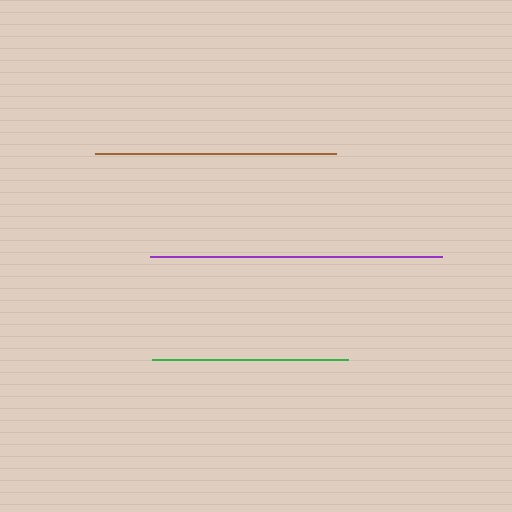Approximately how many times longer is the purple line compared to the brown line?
The purple line is approximately 1.2 times the length of the brown line.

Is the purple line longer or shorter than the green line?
The purple line is longer than the green line.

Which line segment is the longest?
The purple line is the longest at approximately 293 pixels.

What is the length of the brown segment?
The brown segment is approximately 242 pixels long.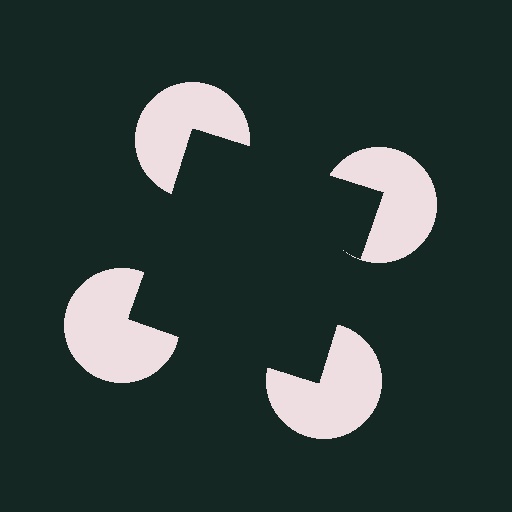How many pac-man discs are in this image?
There are 4 — one at each vertex of the illusory square.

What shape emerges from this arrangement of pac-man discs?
An illusory square — its edges are inferred from the aligned wedge cuts in the pac-man discs, not physically drawn.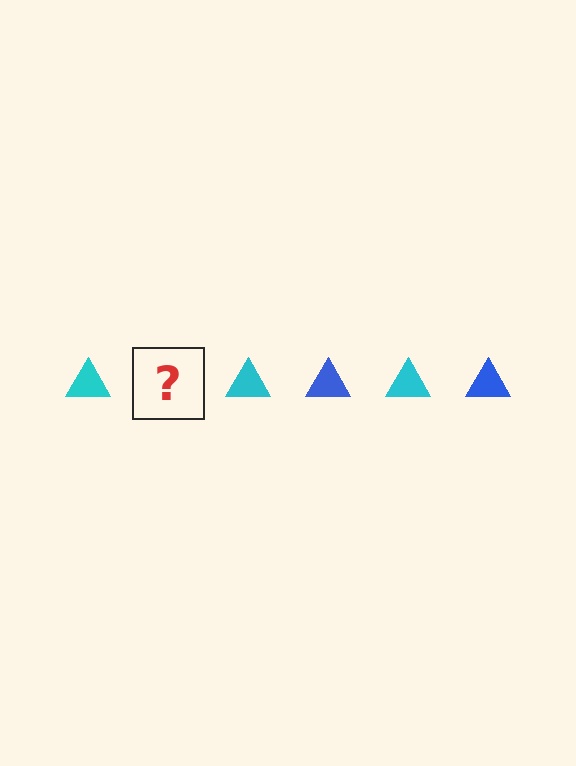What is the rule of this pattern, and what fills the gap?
The rule is that the pattern cycles through cyan, blue triangles. The gap should be filled with a blue triangle.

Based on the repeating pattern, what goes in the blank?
The blank should be a blue triangle.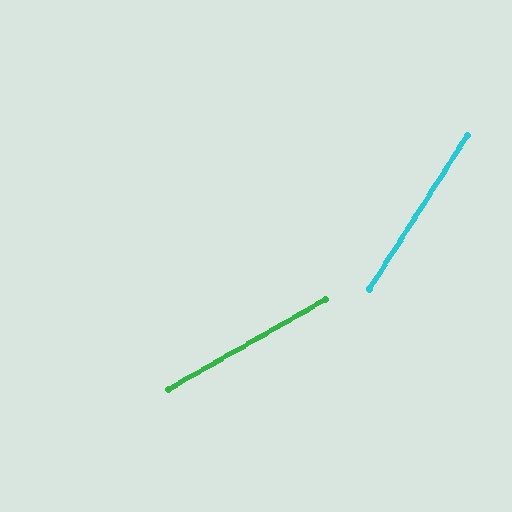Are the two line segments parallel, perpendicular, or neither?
Neither parallel nor perpendicular — they differ by about 28°.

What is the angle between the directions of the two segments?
Approximately 28 degrees.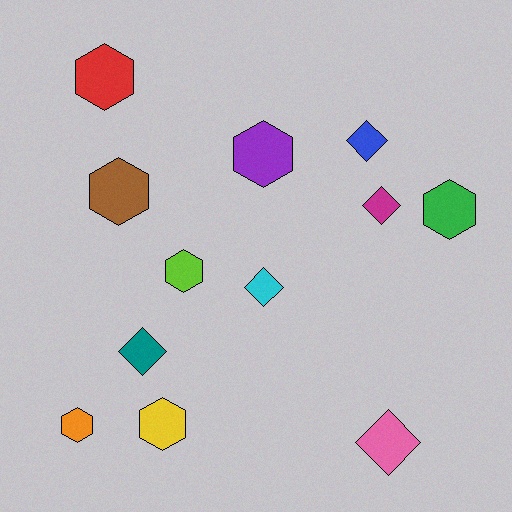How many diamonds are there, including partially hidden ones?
There are 5 diamonds.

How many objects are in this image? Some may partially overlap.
There are 12 objects.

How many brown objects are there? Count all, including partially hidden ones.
There is 1 brown object.